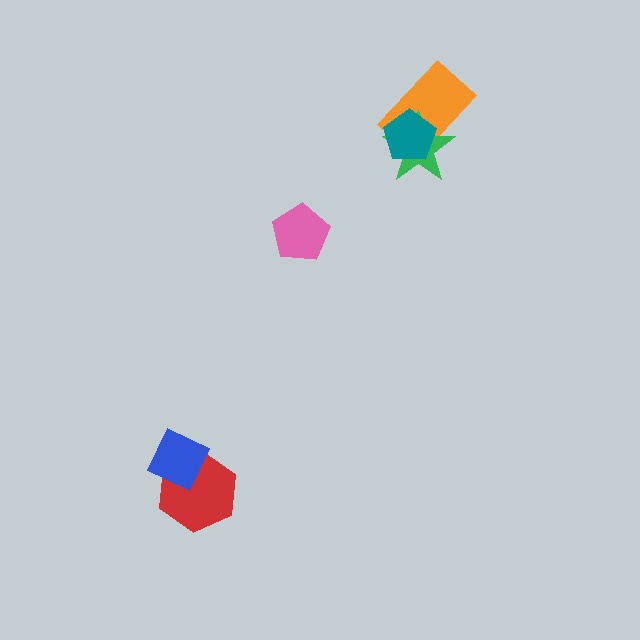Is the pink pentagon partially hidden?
No, no other shape covers it.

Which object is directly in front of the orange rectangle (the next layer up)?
The green star is directly in front of the orange rectangle.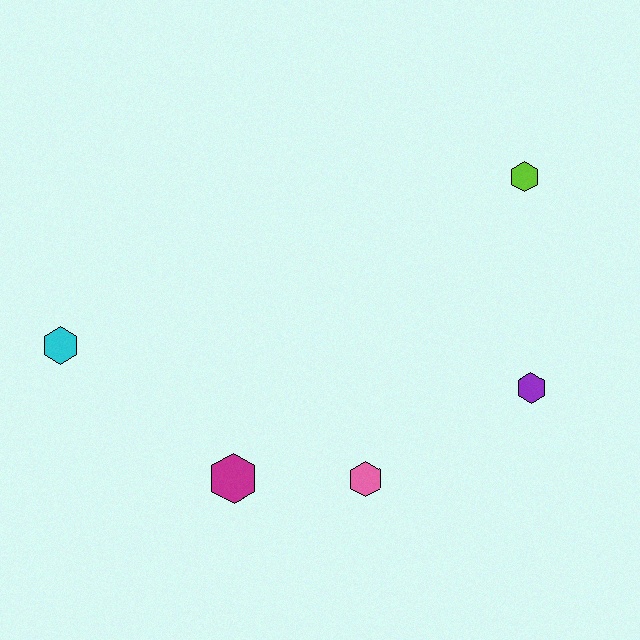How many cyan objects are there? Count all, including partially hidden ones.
There is 1 cyan object.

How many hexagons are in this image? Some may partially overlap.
There are 5 hexagons.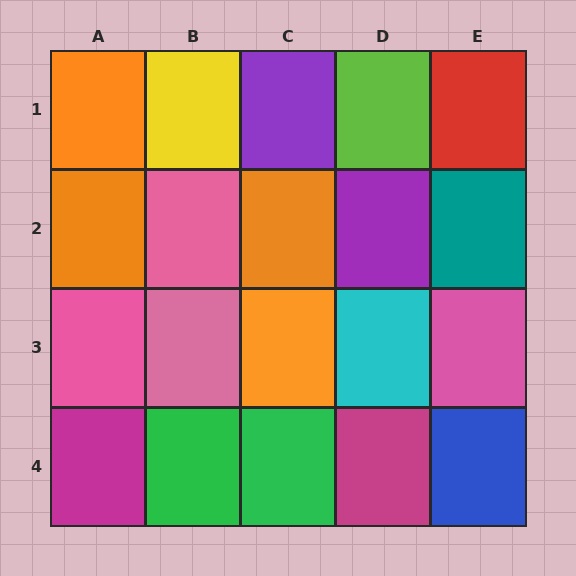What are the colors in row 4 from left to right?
Magenta, green, green, magenta, blue.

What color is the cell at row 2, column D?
Purple.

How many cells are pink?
4 cells are pink.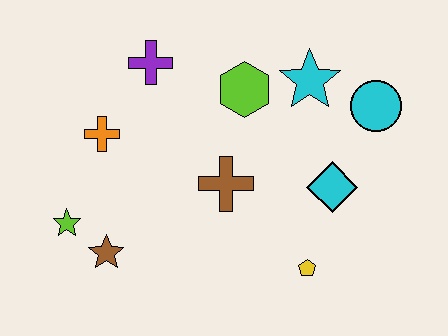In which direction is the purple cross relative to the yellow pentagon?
The purple cross is above the yellow pentagon.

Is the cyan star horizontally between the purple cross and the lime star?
No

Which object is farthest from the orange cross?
The cyan circle is farthest from the orange cross.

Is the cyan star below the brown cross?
No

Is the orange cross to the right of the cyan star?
No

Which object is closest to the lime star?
The brown star is closest to the lime star.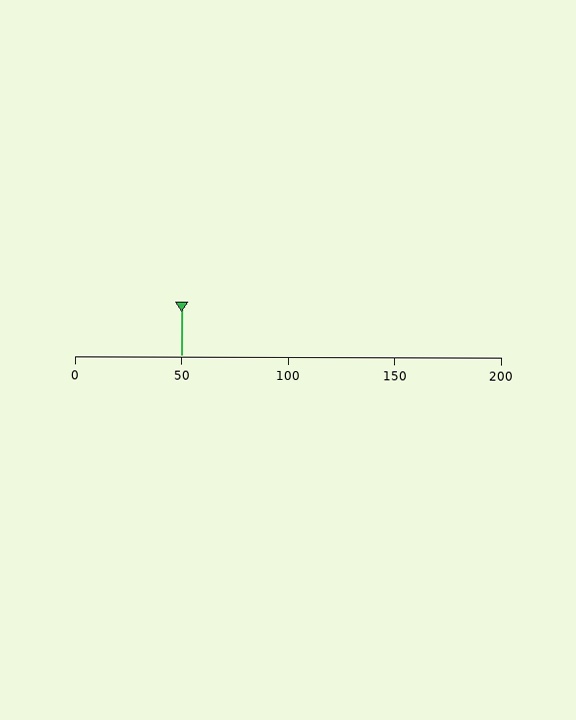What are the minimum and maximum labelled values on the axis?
The axis runs from 0 to 200.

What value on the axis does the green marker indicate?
The marker indicates approximately 50.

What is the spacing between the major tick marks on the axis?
The major ticks are spaced 50 apart.